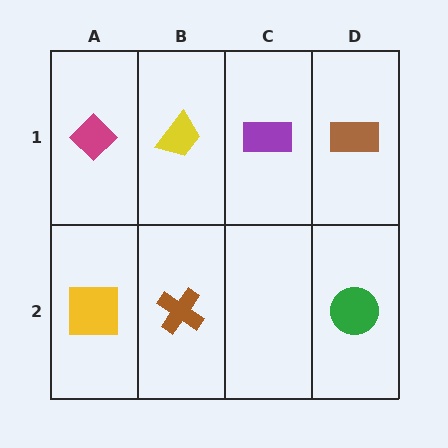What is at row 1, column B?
A yellow trapezoid.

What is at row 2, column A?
A yellow square.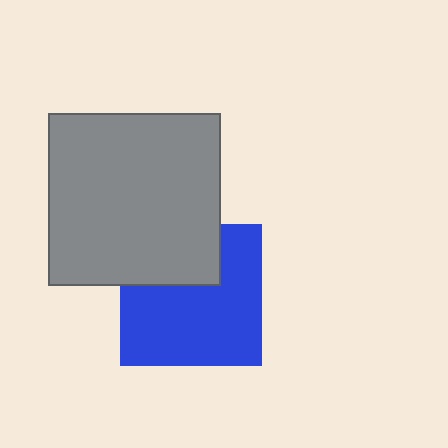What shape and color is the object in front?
The object in front is a gray square.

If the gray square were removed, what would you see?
You would see the complete blue square.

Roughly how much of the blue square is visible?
Most of it is visible (roughly 69%).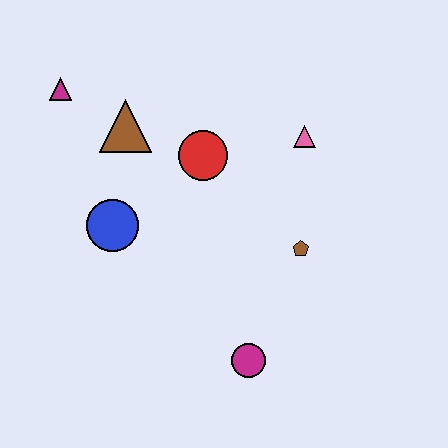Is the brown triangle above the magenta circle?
Yes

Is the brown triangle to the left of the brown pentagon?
Yes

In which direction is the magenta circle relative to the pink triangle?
The magenta circle is below the pink triangle.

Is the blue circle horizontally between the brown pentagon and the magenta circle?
No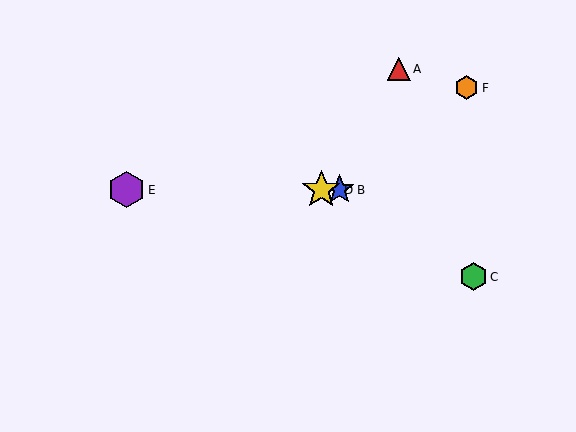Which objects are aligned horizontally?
Objects B, D, E are aligned horizontally.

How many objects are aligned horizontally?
3 objects (B, D, E) are aligned horizontally.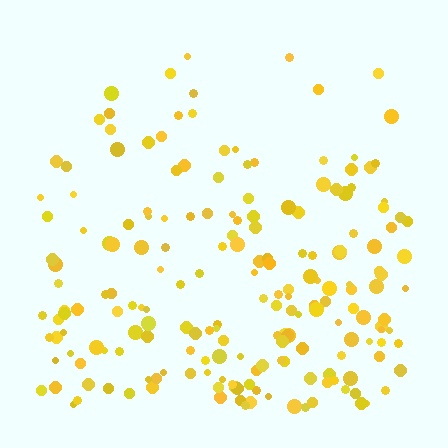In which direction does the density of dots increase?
From top to bottom, with the bottom side densest.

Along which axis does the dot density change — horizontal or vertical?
Vertical.